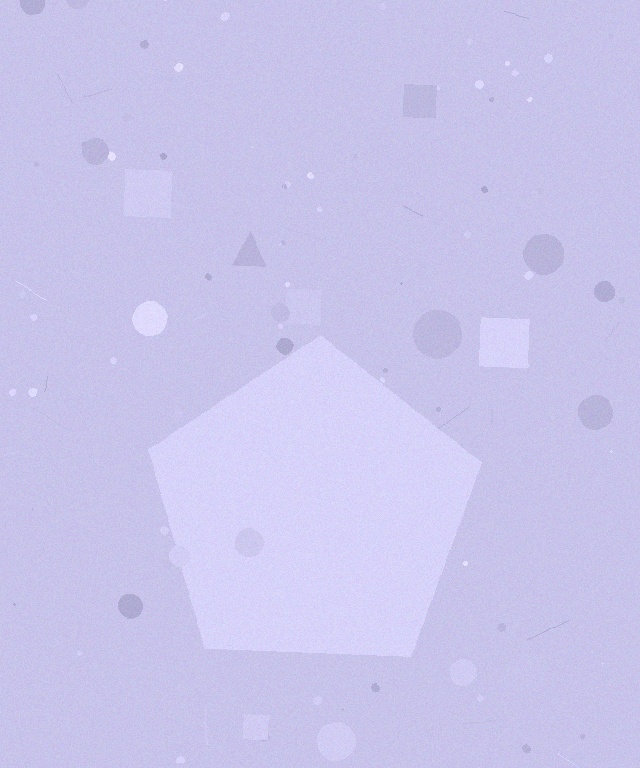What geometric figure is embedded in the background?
A pentagon is embedded in the background.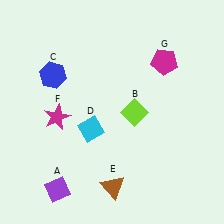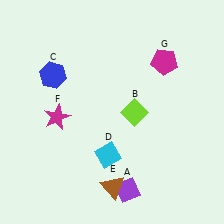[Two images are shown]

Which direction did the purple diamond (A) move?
The purple diamond (A) moved right.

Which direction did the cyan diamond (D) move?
The cyan diamond (D) moved down.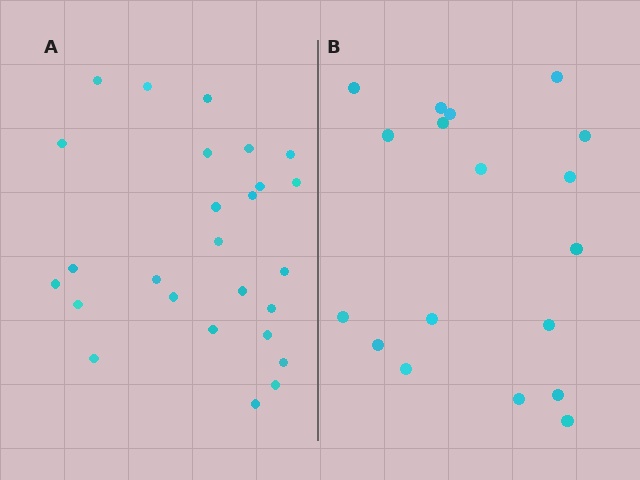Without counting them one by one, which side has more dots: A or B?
Region A (the left region) has more dots.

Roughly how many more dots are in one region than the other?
Region A has roughly 8 or so more dots than region B.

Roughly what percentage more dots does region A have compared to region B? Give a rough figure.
About 45% more.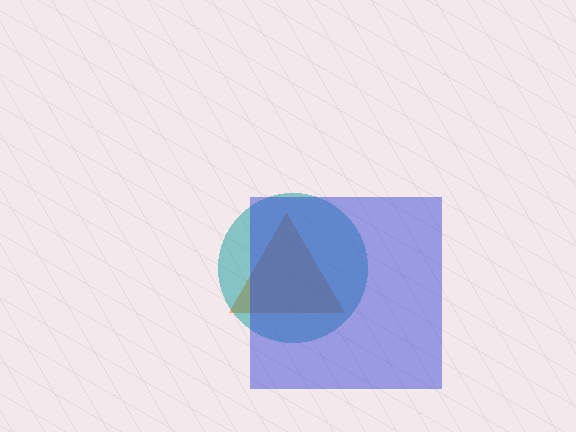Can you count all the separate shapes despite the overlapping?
Yes, there are 3 separate shapes.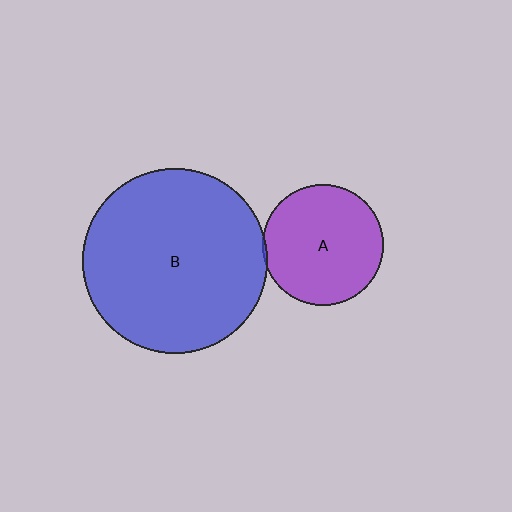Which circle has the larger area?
Circle B (blue).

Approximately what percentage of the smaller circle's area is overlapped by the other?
Approximately 5%.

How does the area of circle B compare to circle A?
Approximately 2.3 times.